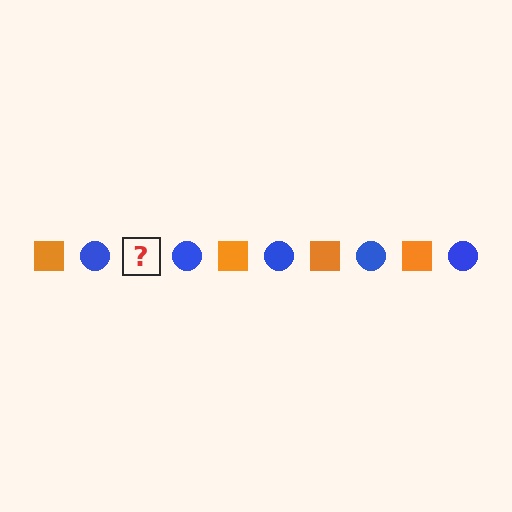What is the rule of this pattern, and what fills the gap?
The rule is that the pattern alternates between orange square and blue circle. The gap should be filled with an orange square.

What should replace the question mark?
The question mark should be replaced with an orange square.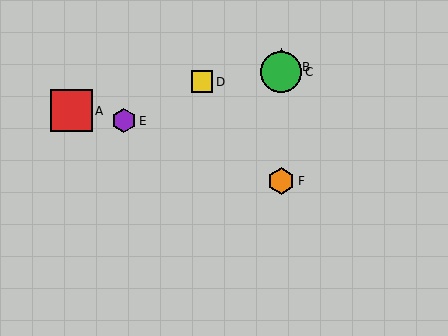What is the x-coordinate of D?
Object D is at x≈202.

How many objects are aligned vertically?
3 objects (B, C, F) are aligned vertically.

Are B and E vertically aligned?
No, B is at x≈281 and E is at x≈124.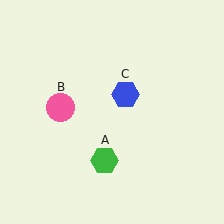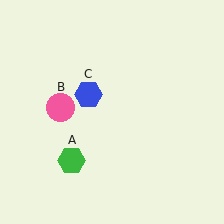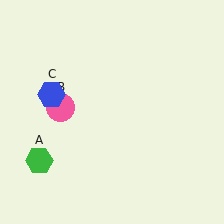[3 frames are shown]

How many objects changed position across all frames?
2 objects changed position: green hexagon (object A), blue hexagon (object C).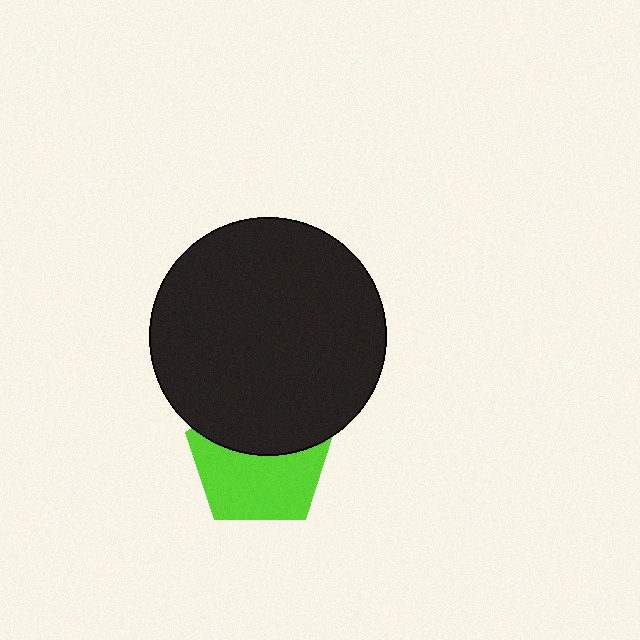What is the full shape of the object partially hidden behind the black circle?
The partially hidden object is a lime pentagon.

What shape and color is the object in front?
The object in front is a black circle.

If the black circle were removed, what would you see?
You would see the complete lime pentagon.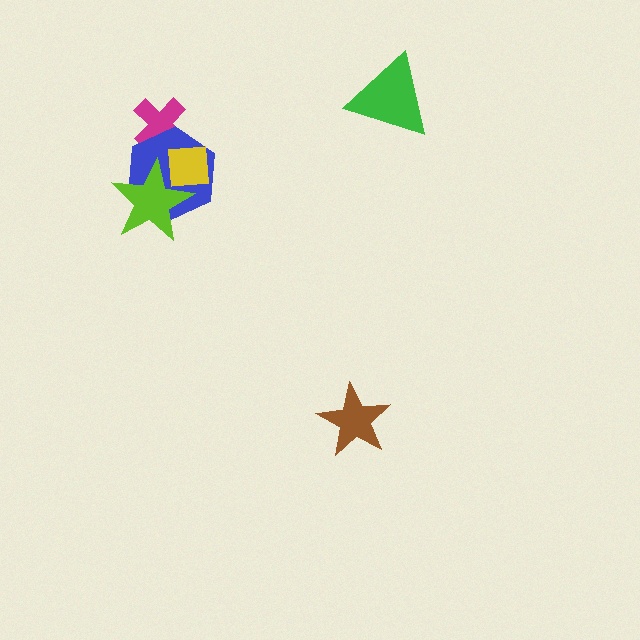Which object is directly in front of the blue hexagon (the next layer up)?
The yellow square is directly in front of the blue hexagon.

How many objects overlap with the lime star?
2 objects overlap with the lime star.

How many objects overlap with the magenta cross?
1 object overlaps with the magenta cross.